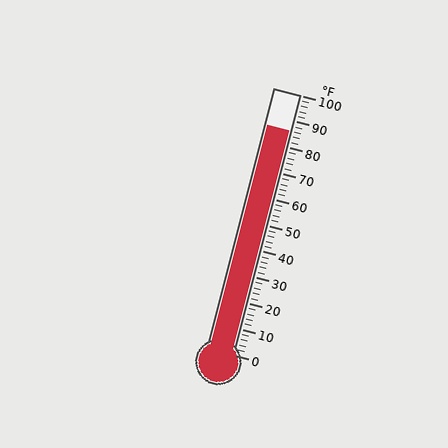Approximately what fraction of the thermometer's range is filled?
The thermometer is filled to approximately 85% of its range.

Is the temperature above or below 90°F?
The temperature is below 90°F.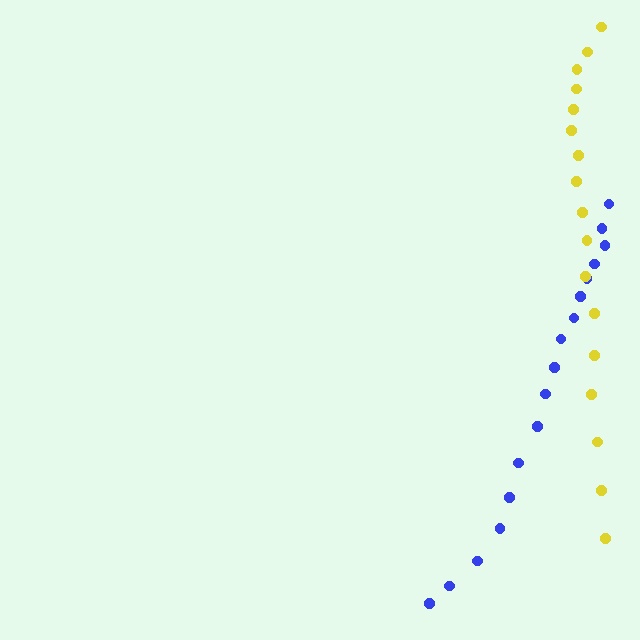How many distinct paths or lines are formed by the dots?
There are 2 distinct paths.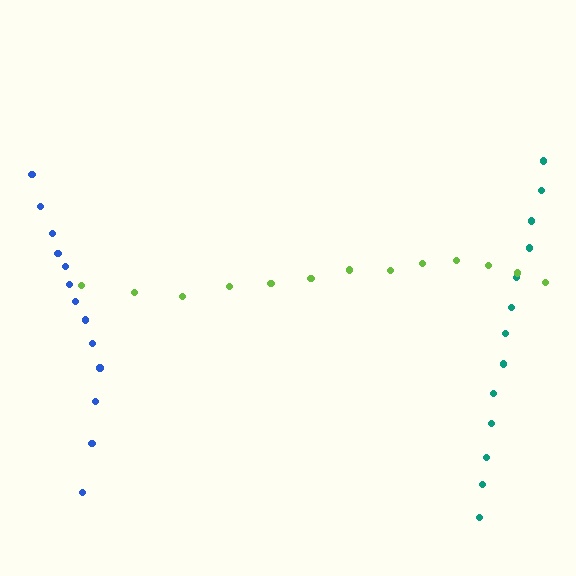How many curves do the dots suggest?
There are 3 distinct paths.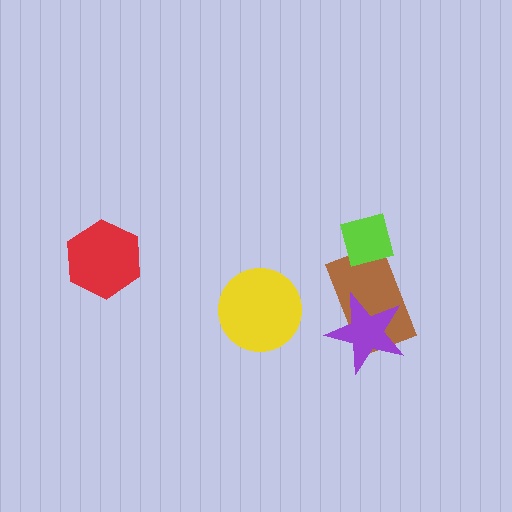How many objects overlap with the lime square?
1 object overlaps with the lime square.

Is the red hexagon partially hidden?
No, no other shape covers it.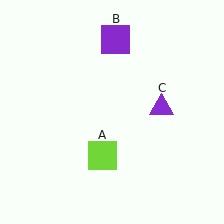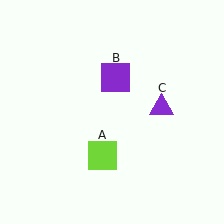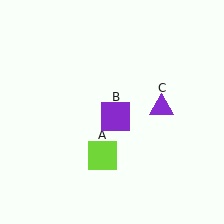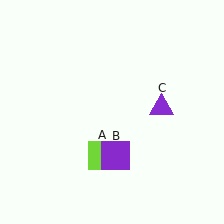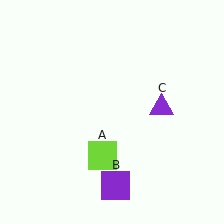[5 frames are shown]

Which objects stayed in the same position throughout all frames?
Lime square (object A) and purple triangle (object C) remained stationary.